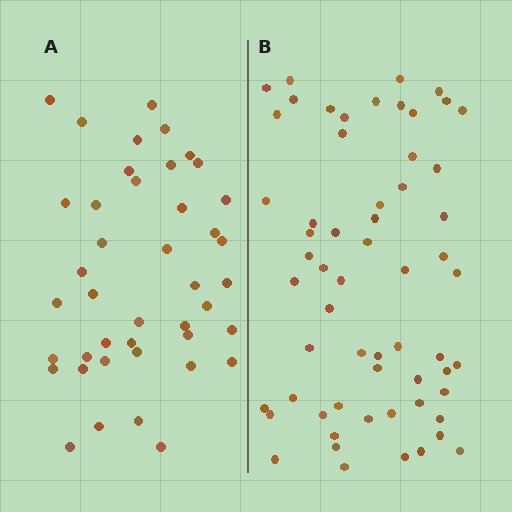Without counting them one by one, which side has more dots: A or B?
Region B (the right region) has more dots.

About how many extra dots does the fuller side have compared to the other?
Region B has approximately 20 more dots than region A.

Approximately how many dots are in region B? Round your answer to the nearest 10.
About 60 dots.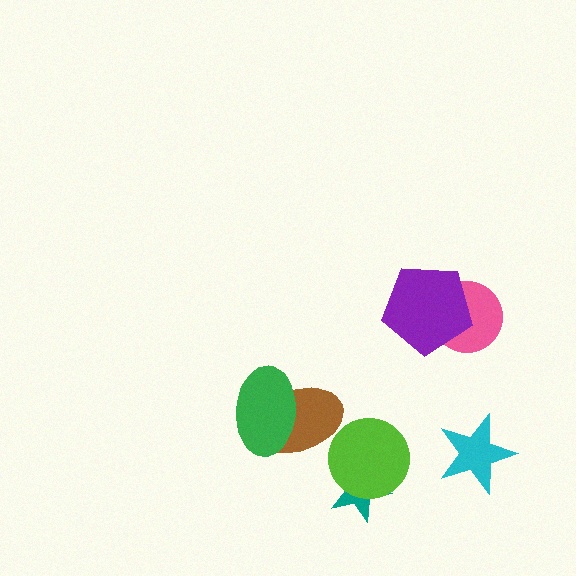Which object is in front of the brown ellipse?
The green ellipse is in front of the brown ellipse.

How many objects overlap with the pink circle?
1 object overlaps with the pink circle.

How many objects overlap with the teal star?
1 object overlaps with the teal star.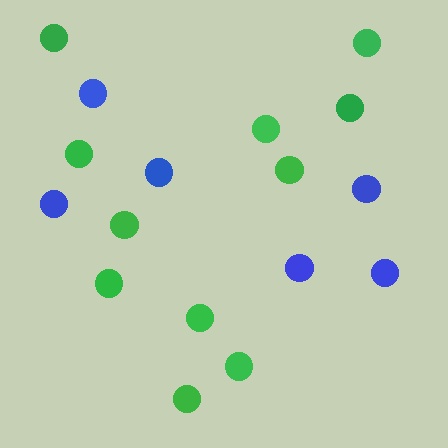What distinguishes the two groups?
There are 2 groups: one group of blue circles (6) and one group of green circles (11).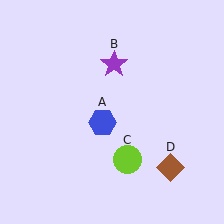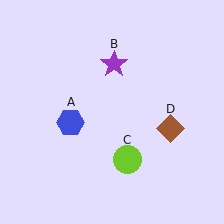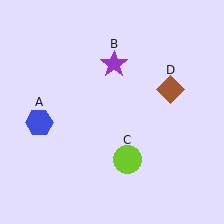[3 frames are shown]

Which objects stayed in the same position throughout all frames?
Purple star (object B) and lime circle (object C) remained stationary.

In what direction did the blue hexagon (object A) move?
The blue hexagon (object A) moved left.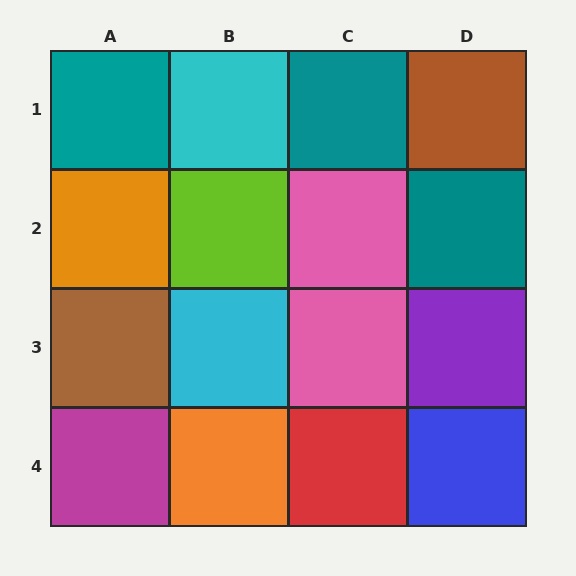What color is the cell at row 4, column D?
Blue.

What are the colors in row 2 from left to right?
Orange, lime, pink, teal.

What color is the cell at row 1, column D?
Brown.